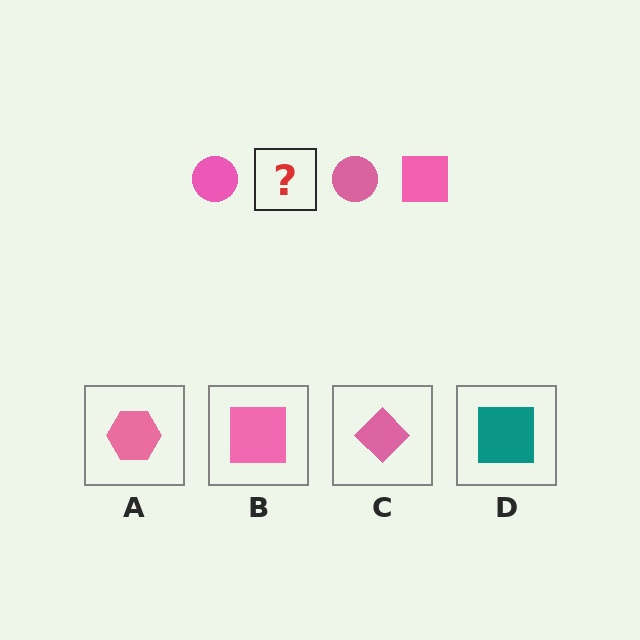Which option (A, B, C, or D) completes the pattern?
B.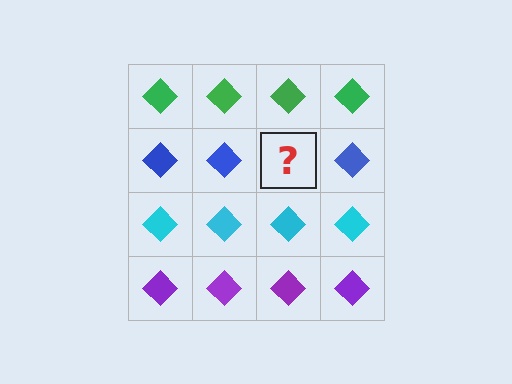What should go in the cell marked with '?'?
The missing cell should contain a blue diamond.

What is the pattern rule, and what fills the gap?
The rule is that each row has a consistent color. The gap should be filled with a blue diamond.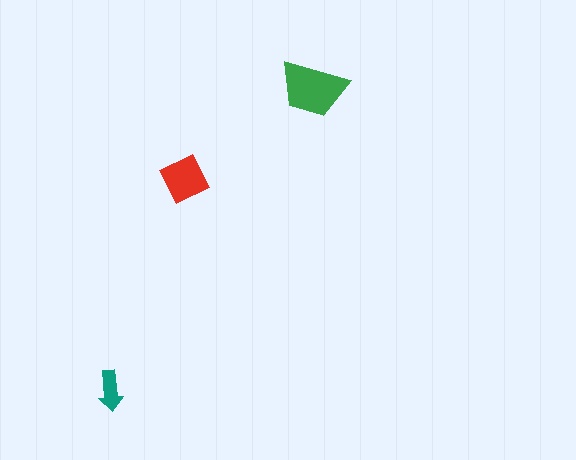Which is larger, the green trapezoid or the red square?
The green trapezoid.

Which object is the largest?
The green trapezoid.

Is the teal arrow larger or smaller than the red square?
Smaller.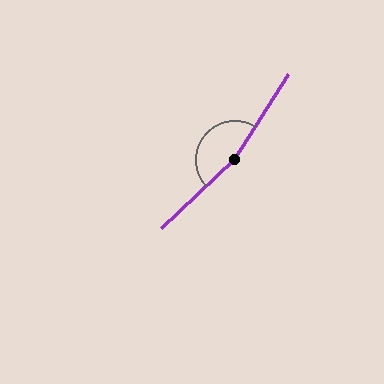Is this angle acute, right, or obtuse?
It is obtuse.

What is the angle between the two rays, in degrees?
Approximately 165 degrees.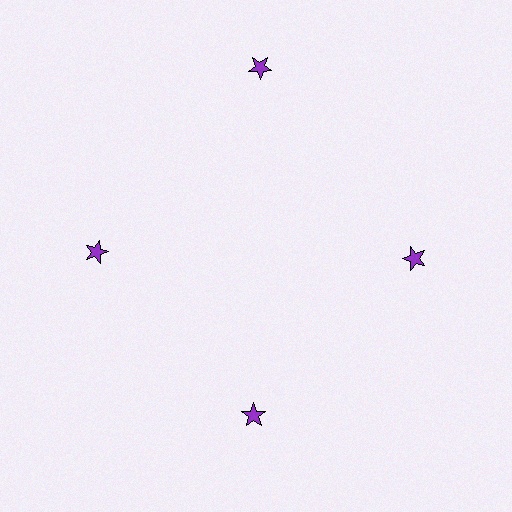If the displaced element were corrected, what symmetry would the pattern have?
It would have 4-fold rotational symmetry — the pattern would map onto itself every 90 degrees.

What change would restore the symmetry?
The symmetry would be restored by moving it inward, back onto the ring so that all 4 stars sit at equal angles and equal distance from the center.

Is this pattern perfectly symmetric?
No. The 4 purple stars are arranged in a ring, but one element near the 12 o'clock position is pushed outward from the center, breaking the 4-fold rotational symmetry.